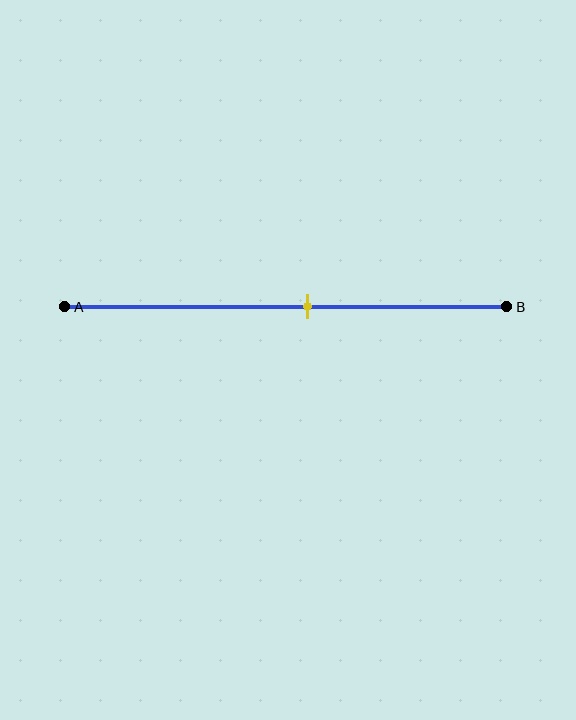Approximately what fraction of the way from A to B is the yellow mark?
The yellow mark is approximately 55% of the way from A to B.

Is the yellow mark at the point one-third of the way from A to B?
No, the mark is at about 55% from A, not at the 33% one-third point.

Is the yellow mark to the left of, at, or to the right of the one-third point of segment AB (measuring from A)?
The yellow mark is to the right of the one-third point of segment AB.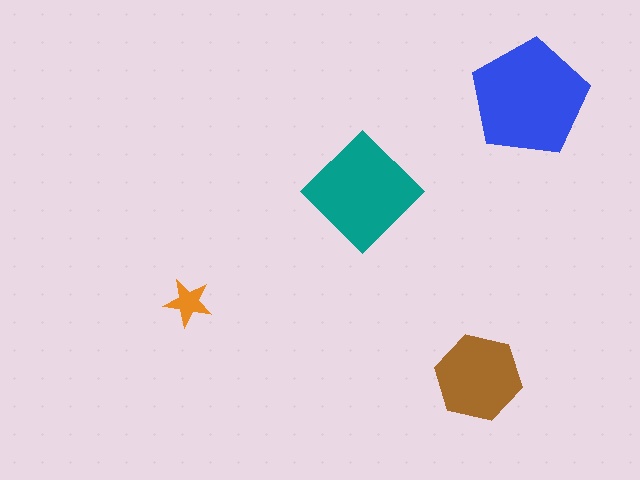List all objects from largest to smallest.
The blue pentagon, the teal diamond, the brown hexagon, the orange star.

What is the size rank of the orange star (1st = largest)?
4th.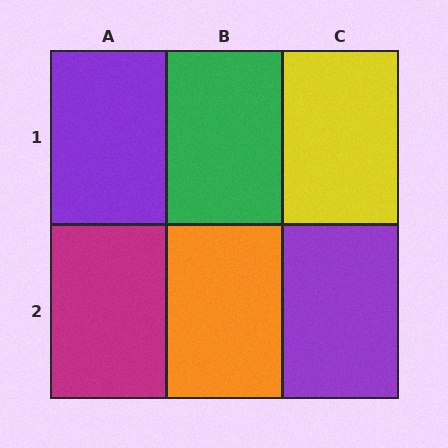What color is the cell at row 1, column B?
Green.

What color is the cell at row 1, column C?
Yellow.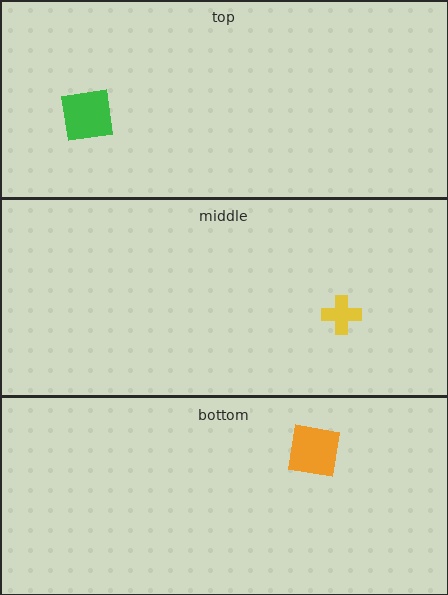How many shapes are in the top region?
1.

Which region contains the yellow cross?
The middle region.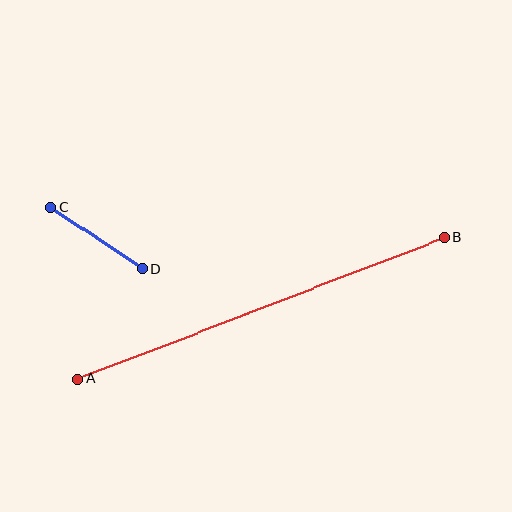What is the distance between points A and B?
The distance is approximately 392 pixels.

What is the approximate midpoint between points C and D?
The midpoint is at approximately (96, 238) pixels.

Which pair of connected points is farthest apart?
Points A and B are farthest apart.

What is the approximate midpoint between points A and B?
The midpoint is at approximately (261, 308) pixels.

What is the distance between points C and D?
The distance is approximately 111 pixels.